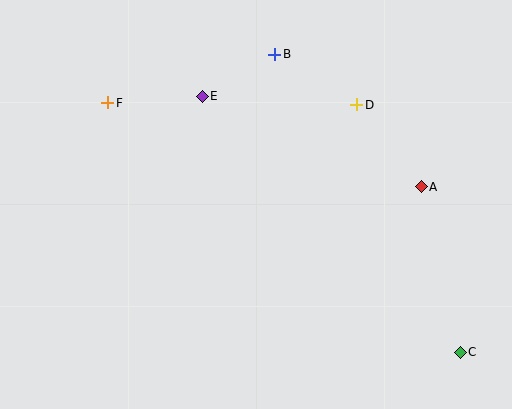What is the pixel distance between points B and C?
The distance between B and C is 351 pixels.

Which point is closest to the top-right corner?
Point D is closest to the top-right corner.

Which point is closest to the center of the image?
Point E at (202, 96) is closest to the center.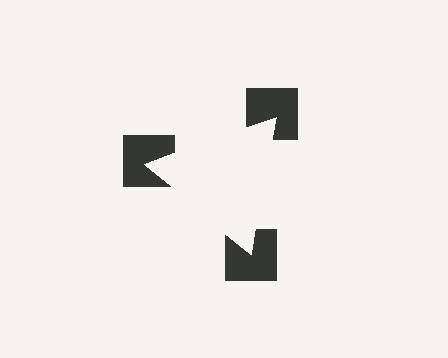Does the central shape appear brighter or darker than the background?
It typically appears slightly brighter than the background, even though no actual brightness change is drawn.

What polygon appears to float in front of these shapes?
An illusory triangle — its edges are inferred from the aligned wedge cuts in the notched squares, not physically drawn.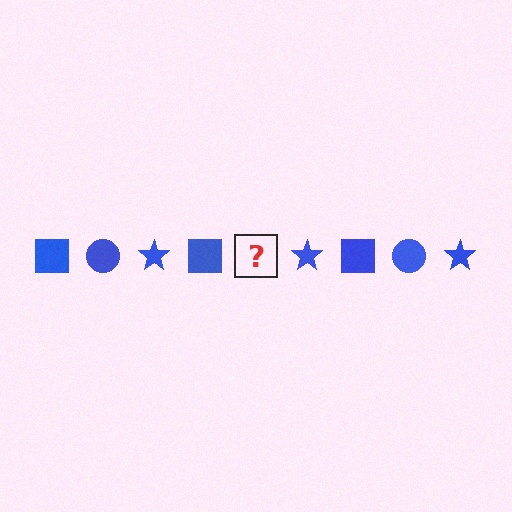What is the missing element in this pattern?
The missing element is a blue circle.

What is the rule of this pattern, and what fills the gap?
The rule is that the pattern cycles through square, circle, star shapes in blue. The gap should be filled with a blue circle.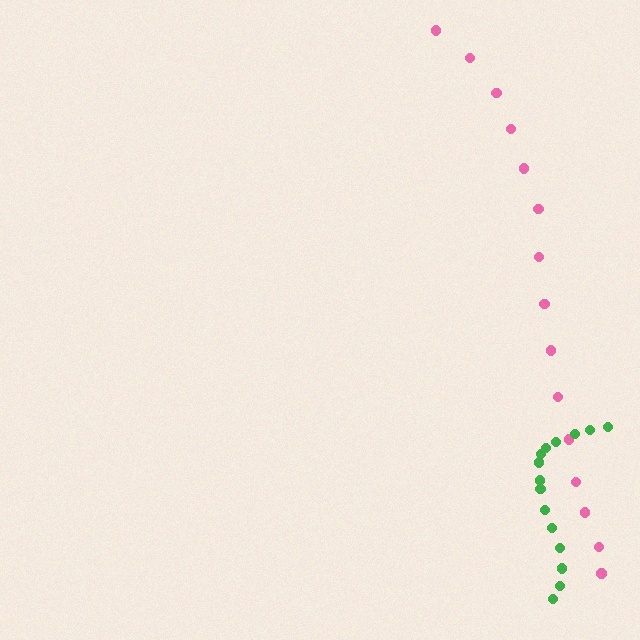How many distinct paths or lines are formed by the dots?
There are 2 distinct paths.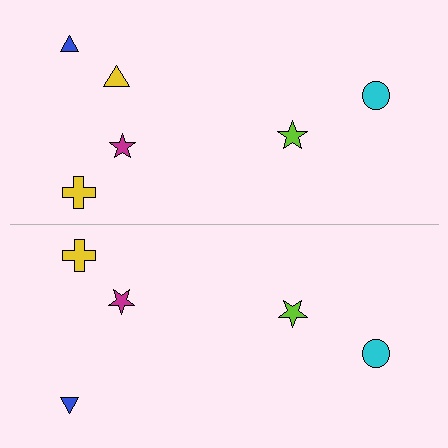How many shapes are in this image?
There are 11 shapes in this image.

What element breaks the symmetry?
A yellow triangle is missing from the bottom side.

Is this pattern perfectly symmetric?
No, the pattern is not perfectly symmetric. A yellow triangle is missing from the bottom side.